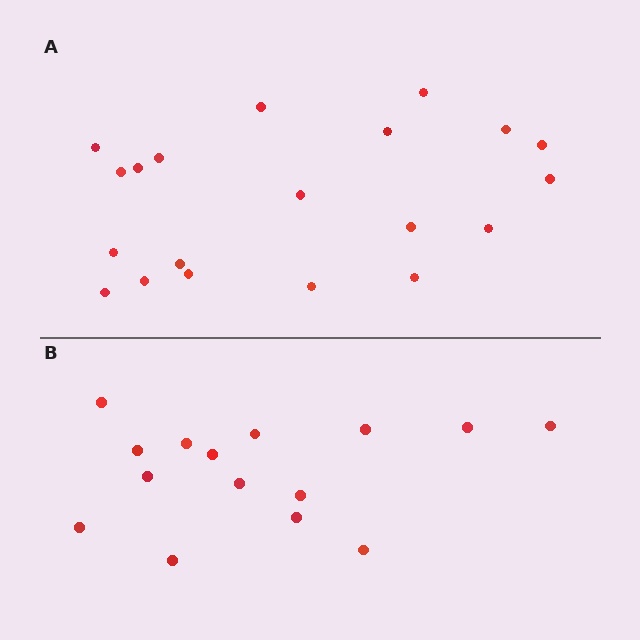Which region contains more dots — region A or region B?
Region A (the top region) has more dots.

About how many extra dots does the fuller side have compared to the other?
Region A has about 5 more dots than region B.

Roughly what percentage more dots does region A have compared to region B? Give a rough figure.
About 35% more.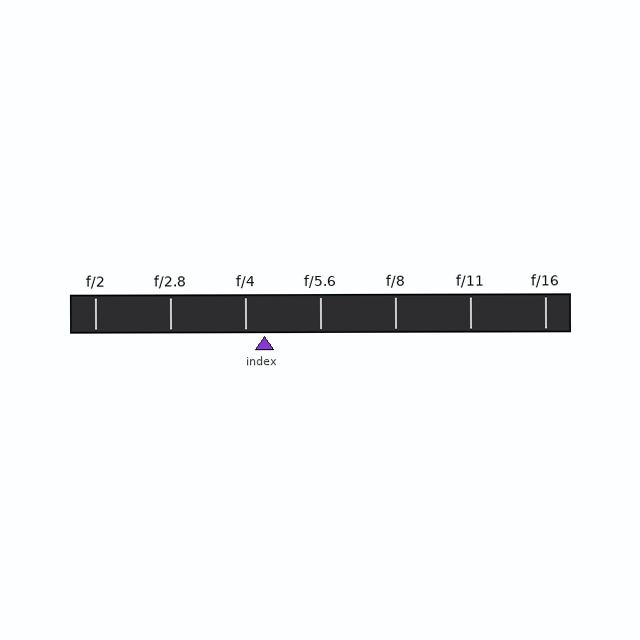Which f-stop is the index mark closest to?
The index mark is closest to f/4.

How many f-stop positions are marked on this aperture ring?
There are 7 f-stop positions marked.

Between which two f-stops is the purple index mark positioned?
The index mark is between f/4 and f/5.6.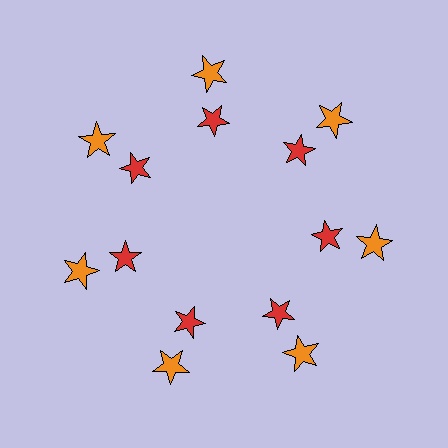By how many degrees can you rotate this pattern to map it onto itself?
The pattern maps onto itself every 51 degrees of rotation.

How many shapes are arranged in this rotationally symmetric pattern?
There are 14 shapes, arranged in 7 groups of 2.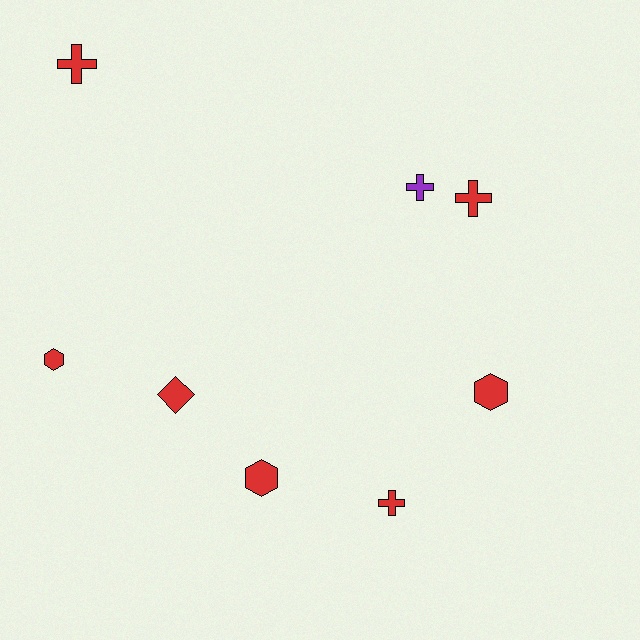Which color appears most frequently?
Red, with 7 objects.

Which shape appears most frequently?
Cross, with 4 objects.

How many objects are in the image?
There are 8 objects.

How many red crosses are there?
There are 3 red crosses.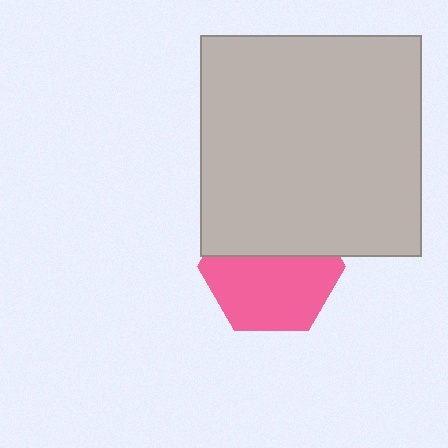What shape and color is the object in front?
The object in front is a light gray square.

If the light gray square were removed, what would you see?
You would see the complete pink hexagon.